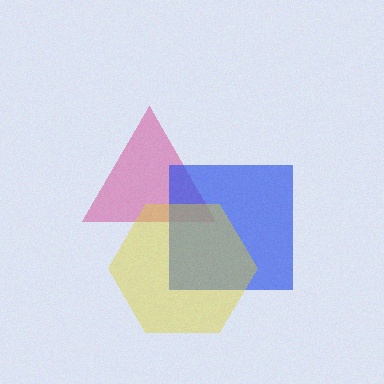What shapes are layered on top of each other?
The layered shapes are: a magenta triangle, a blue square, a yellow hexagon.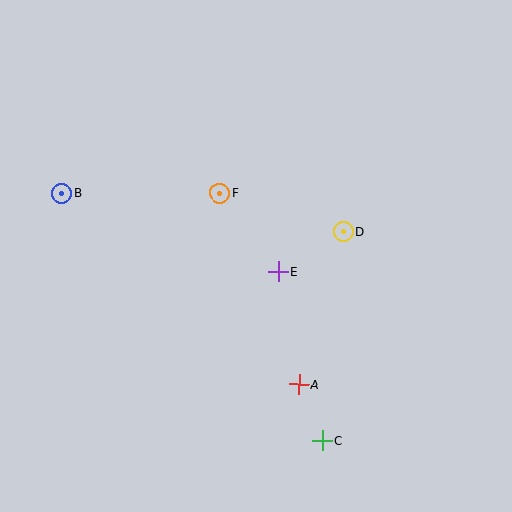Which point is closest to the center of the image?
Point E at (278, 272) is closest to the center.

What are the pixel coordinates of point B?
Point B is at (62, 193).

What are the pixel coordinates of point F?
Point F is at (220, 193).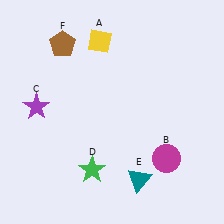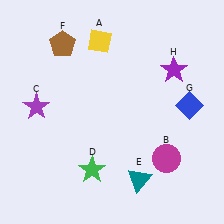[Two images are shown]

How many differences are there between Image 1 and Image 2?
There are 2 differences between the two images.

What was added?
A blue diamond (G), a purple star (H) were added in Image 2.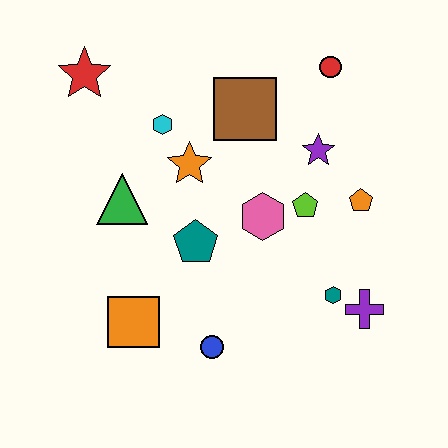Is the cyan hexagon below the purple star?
No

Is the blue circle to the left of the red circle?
Yes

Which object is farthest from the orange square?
The red circle is farthest from the orange square.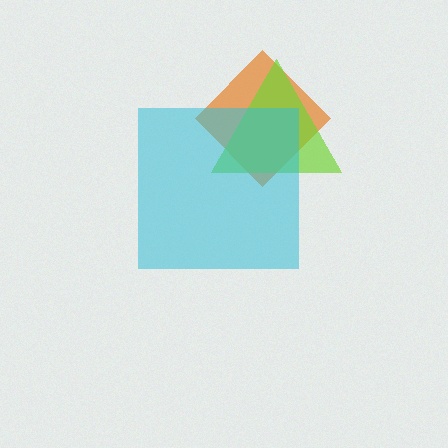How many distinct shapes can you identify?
There are 3 distinct shapes: an orange diamond, a lime triangle, a cyan square.